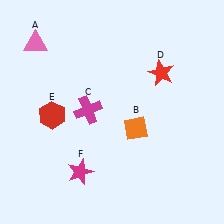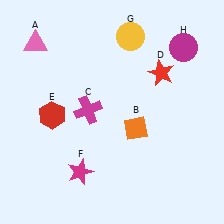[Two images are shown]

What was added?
A yellow circle (G), a magenta circle (H) were added in Image 2.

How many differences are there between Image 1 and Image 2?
There are 2 differences between the two images.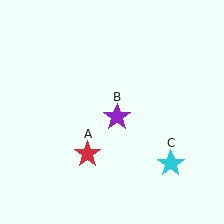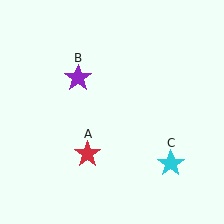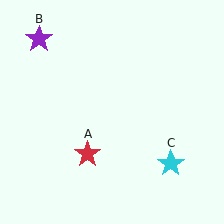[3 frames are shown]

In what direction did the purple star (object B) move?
The purple star (object B) moved up and to the left.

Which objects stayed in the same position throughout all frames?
Red star (object A) and cyan star (object C) remained stationary.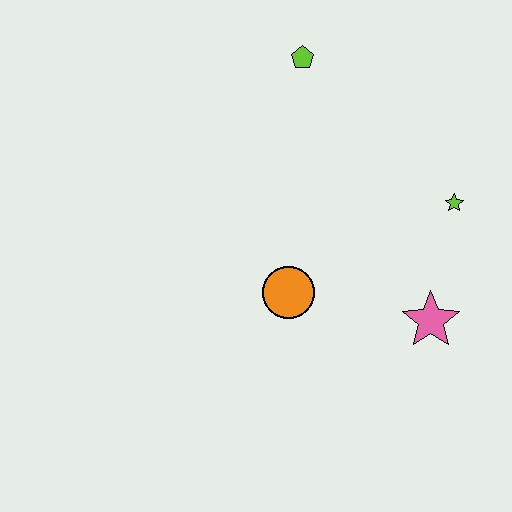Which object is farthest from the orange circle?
The lime pentagon is farthest from the orange circle.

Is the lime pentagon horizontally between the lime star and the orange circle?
Yes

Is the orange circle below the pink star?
No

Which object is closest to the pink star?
The lime star is closest to the pink star.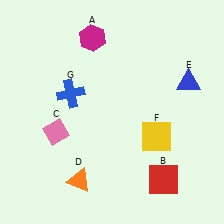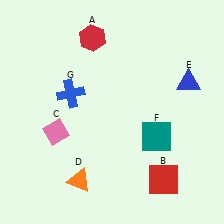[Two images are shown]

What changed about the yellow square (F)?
In Image 1, F is yellow. In Image 2, it changed to teal.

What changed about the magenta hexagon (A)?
In Image 1, A is magenta. In Image 2, it changed to red.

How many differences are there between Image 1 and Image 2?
There are 2 differences between the two images.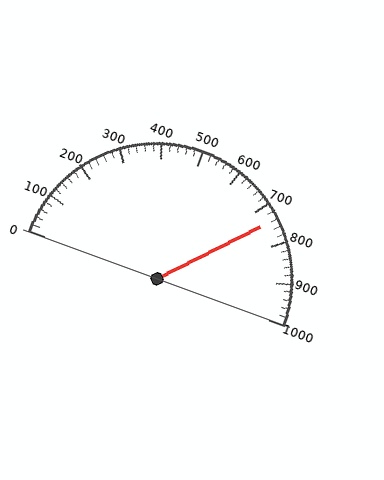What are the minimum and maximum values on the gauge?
The gauge ranges from 0 to 1000.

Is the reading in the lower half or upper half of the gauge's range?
The reading is in the upper half of the range (0 to 1000).